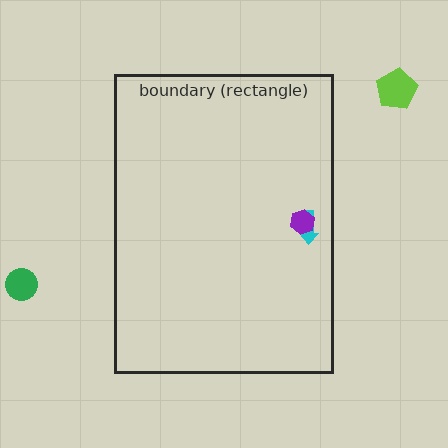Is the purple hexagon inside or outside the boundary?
Inside.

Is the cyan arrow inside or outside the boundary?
Inside.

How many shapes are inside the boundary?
2 inside, 2 outside.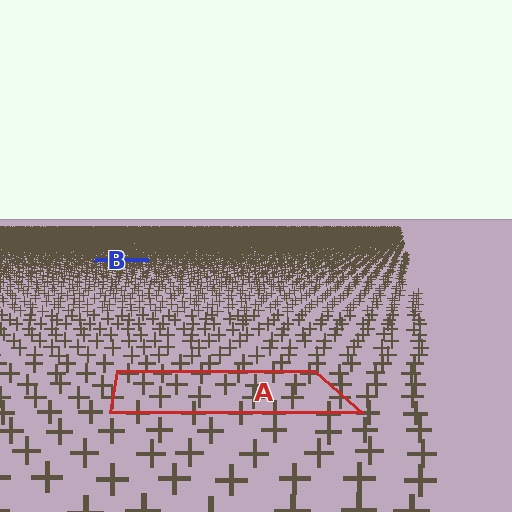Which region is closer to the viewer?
Region A is closer. The texture elements there are larger and more spread out.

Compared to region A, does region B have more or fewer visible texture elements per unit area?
Region B has more texture elements per unit area — they are packed more densely because it is farther away.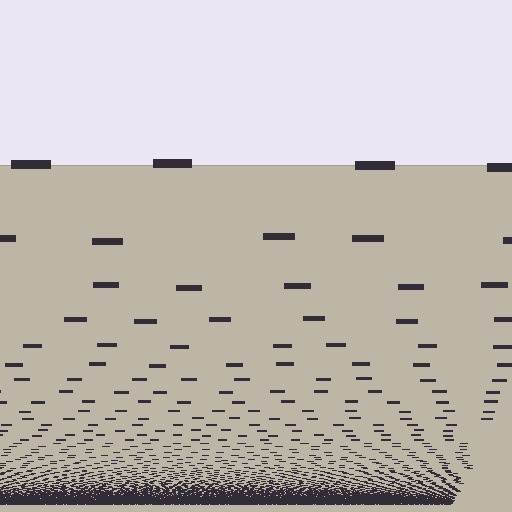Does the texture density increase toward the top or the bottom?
Density increases toward the bottom.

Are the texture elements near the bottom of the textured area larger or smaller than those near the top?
Smaller. The gradient is inverted — elements near the bottom are smaller and denser.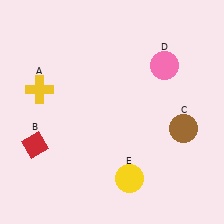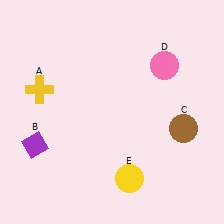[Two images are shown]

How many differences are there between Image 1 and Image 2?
There is 1 difference between the two images.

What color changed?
The diamond (B) changed from red in Image 1 to purple in Image 2.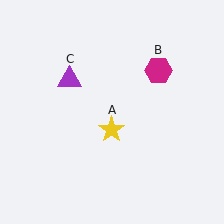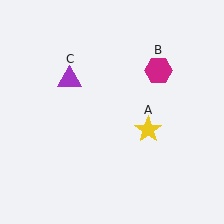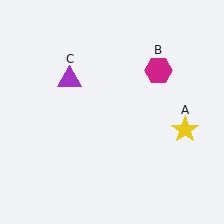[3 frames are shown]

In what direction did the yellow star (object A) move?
The yellow star (object A) moved right.